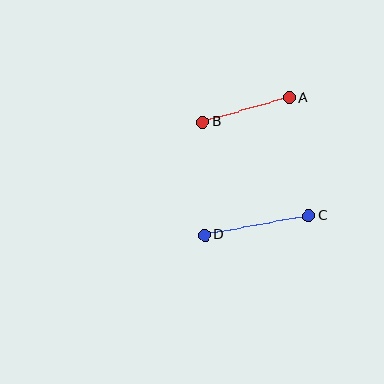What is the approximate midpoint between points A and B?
The midpoint is at approximately (246, 110) pixels.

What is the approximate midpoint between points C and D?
The midpoint is at approximately (256, 225) pixels.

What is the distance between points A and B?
The distance is approximately 90 pixels.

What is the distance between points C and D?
The distance is approximately 106 pixels.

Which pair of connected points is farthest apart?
Points C and D are farthest apart.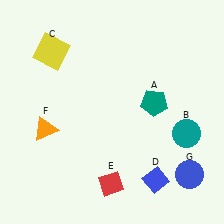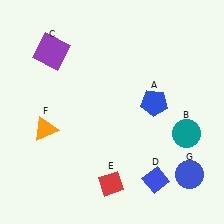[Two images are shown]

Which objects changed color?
A changed from teal to blue. C changed from yellow to purple.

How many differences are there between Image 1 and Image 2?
There are 2 differences between the two images.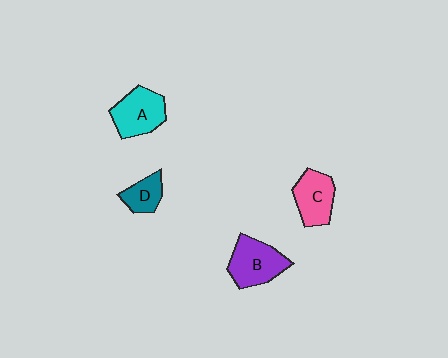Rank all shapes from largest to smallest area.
From largest to smallest: B (purple), A (cyan), C (pink), D (teal).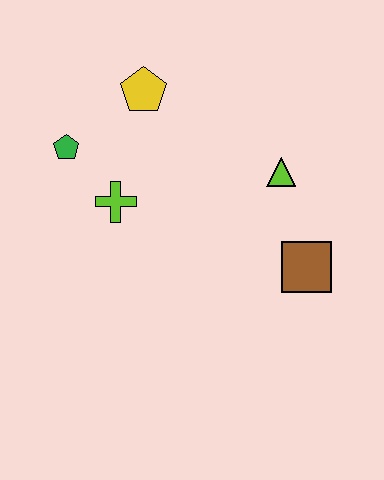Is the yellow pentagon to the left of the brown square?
Yes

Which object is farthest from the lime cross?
The brown square is farthest from the lime cross.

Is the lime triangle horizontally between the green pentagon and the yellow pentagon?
No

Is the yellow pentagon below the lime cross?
No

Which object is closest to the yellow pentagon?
The green pentagon is closest to the yellow pentagon.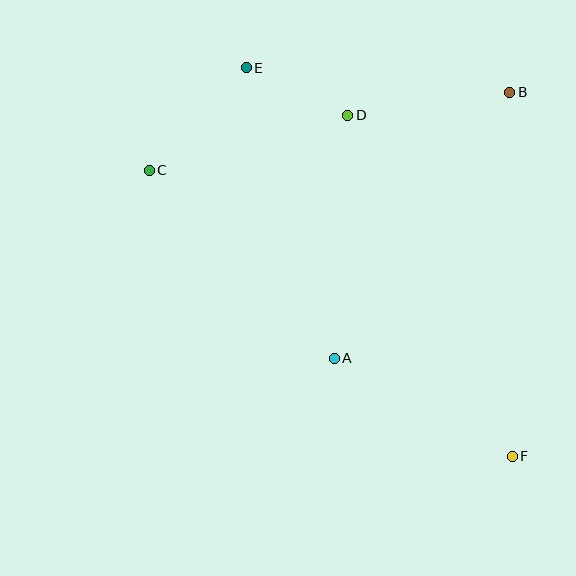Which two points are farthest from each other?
Points E and F are farthest from each other.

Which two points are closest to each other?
Points D and E are closest to each other.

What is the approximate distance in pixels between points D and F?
The distance between D and F is approximately 379 pixels.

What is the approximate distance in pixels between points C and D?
The distance between C and D is approximately 206 pixels.